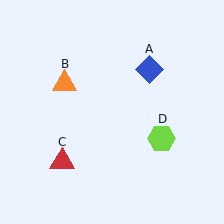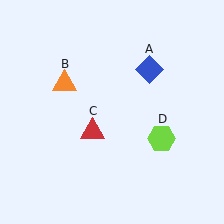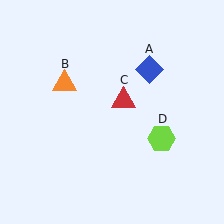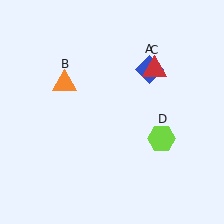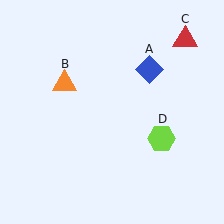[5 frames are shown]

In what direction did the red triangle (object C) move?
The red triangle (object C) moved up and to the right.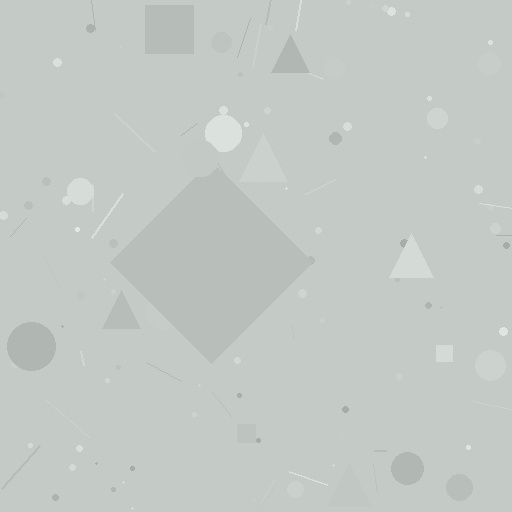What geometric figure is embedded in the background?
A diamond is embedded in the background.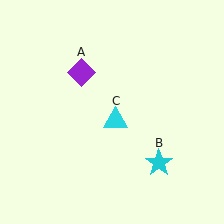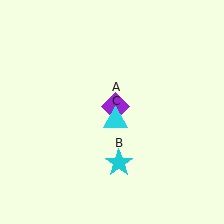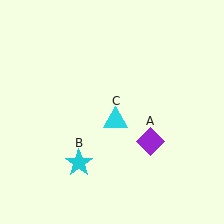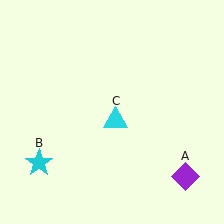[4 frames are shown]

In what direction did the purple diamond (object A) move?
The purple diamond (object A) moved down and to the right.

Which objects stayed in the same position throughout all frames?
Cyan triangle (object C) remained stationary.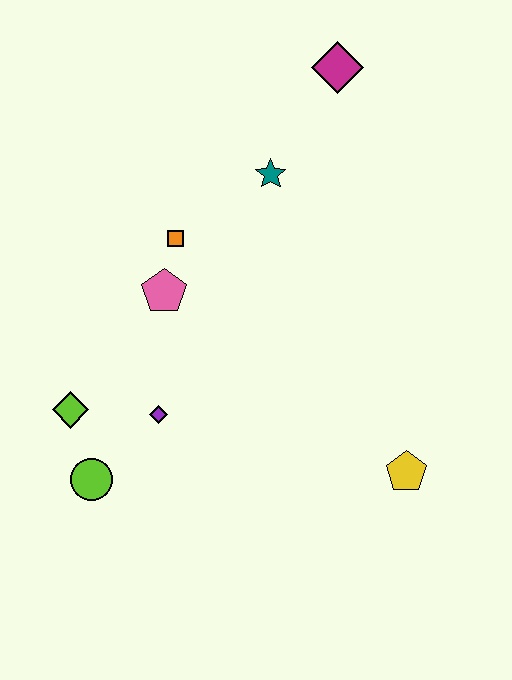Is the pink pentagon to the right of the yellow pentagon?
No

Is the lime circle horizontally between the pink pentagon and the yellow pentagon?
No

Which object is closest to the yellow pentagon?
The purple diamond is closest to the yellow pentagon.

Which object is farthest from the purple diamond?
The magenta diamond is farthest from the purple diamond.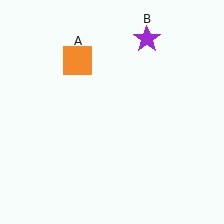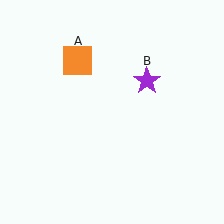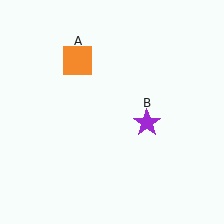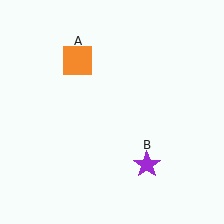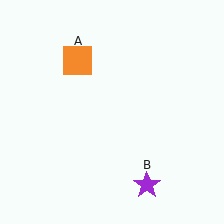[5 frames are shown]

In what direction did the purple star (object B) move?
The purple star (object B) moved down.